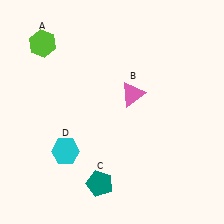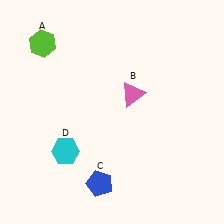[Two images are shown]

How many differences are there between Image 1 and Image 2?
There is 1 difference between the two images.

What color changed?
The pentagon (C) changed from teal in Image 1 to blue in Image 2.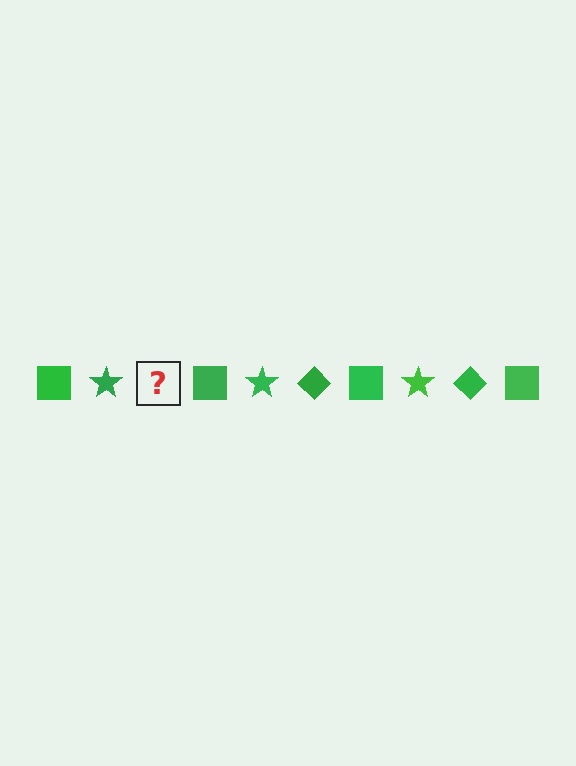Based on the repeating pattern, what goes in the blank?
The blank should be a green diamond.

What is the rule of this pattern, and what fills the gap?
The rule is that the pattern cycles through square, star, diamond shapes in green. The gap should be filled with a green diamond.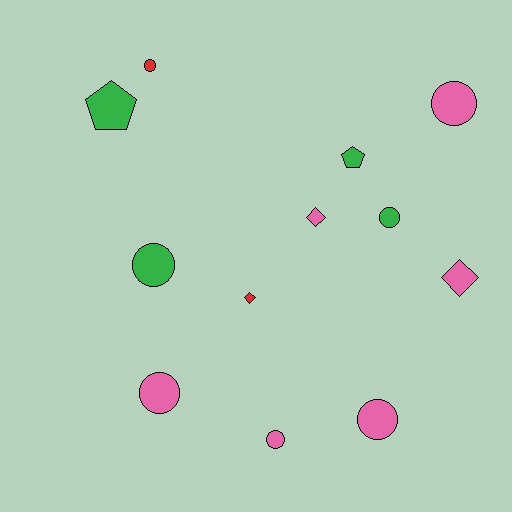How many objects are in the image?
There are 12 objects.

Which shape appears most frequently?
Circle, with 7 objects.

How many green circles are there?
There are 2 green circles.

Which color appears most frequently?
Pink, with 6 objects.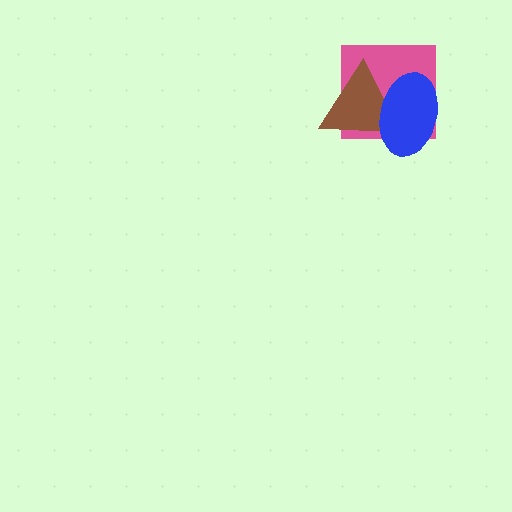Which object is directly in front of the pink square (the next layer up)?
The brown triangle is directly in front of the pink square.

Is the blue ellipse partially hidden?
No, no other shape covers it.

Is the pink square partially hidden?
Yes, it is partially covered by another shape.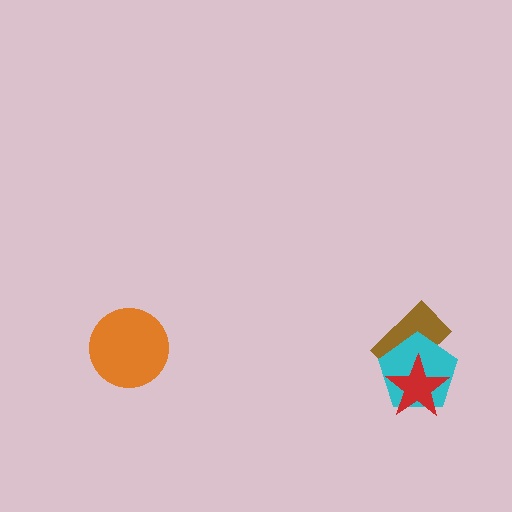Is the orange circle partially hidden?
No, no other shape covers it.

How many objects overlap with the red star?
2 objects overlap with the red star.